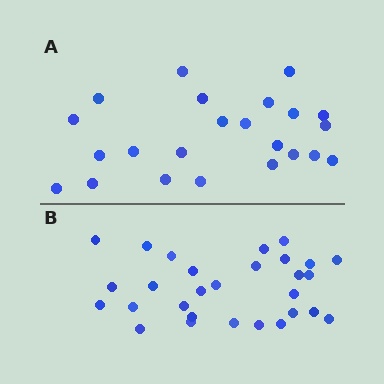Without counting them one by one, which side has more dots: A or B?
Region B (the bottom region) has more dots.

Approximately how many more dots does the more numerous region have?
Region B has about 6 more dots than region A.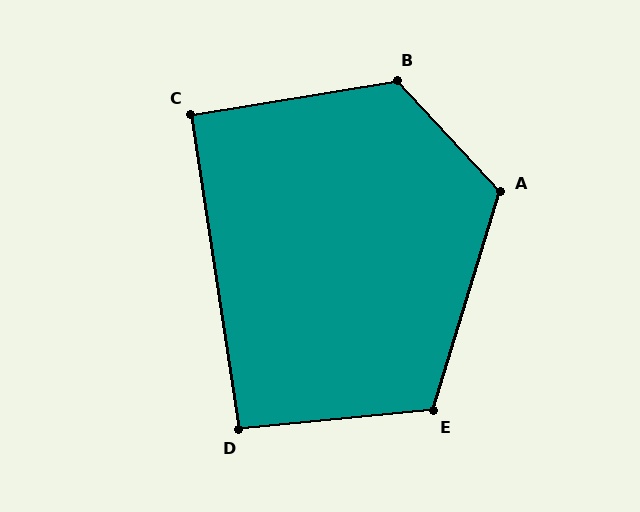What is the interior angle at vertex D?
Approximately 93 degrees (approximately right).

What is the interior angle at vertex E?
Approximately 113 degrees (obtuse).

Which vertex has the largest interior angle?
B, at approximately 124 degrees.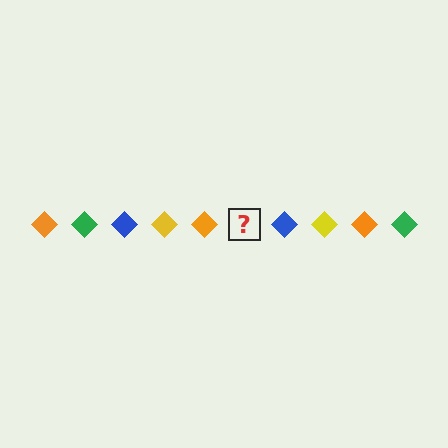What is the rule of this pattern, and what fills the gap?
The rule is that the pattern cycles through orange, green, blue, yellow diamonds. The gap should be filled with a green diamond.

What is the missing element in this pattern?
The missing element is a green diamond.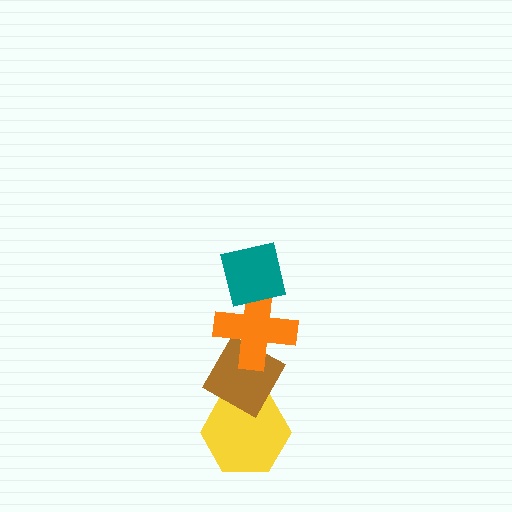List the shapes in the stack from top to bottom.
From top to bottom: the teal square, the orange cross, the brown diamond, the yellow hexagon.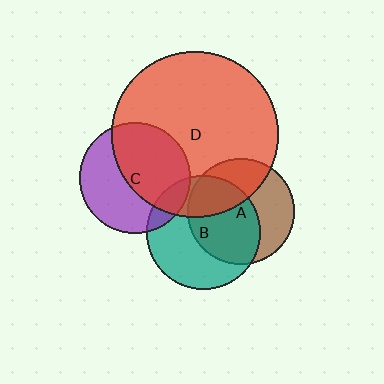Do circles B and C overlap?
Yes.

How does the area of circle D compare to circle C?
Approximately 2.2 times.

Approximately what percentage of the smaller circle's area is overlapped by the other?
Approximately 10%.